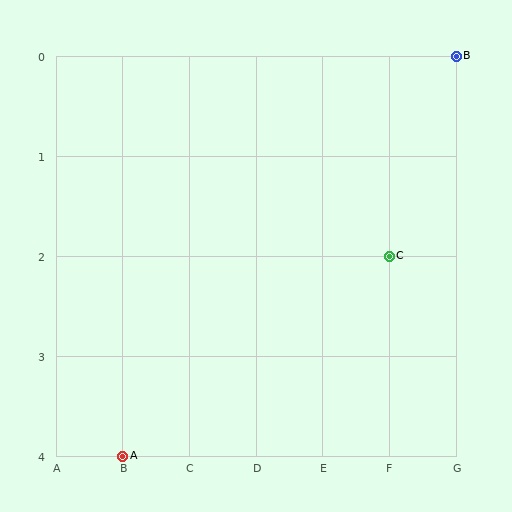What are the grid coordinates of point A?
Point A is at grid coordinates (B, 4).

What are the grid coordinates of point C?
Point C is at grid coordinates (F, 2).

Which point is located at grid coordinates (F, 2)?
Point C is at (F, 2).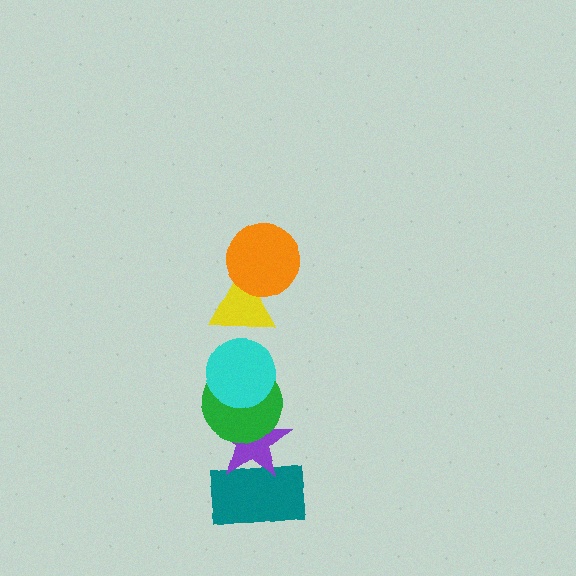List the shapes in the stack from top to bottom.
From top to bottom: the orange circle, the yellow triangle, the cyan circle, the green circle, the purple star, the teal rectangle.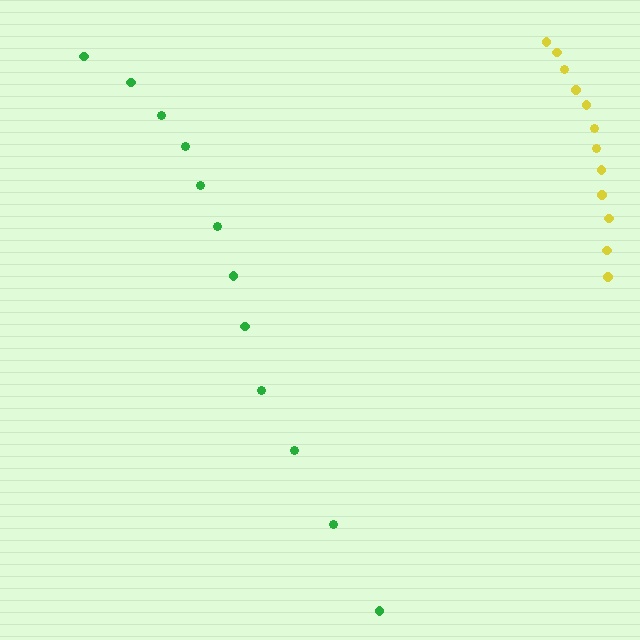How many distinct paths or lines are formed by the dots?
There are 2 distinct paths.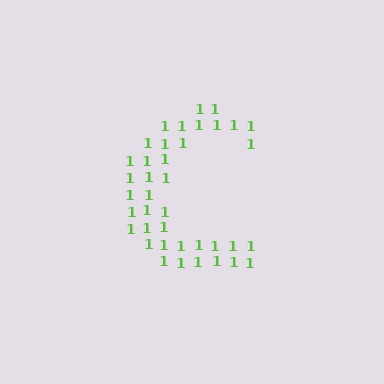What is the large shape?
The large shape is the letter C.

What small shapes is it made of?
It is made of small digit 1's.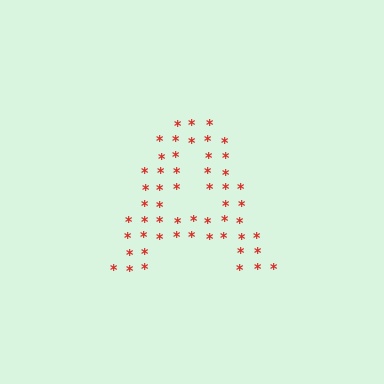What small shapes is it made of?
It is made of small asterisks.